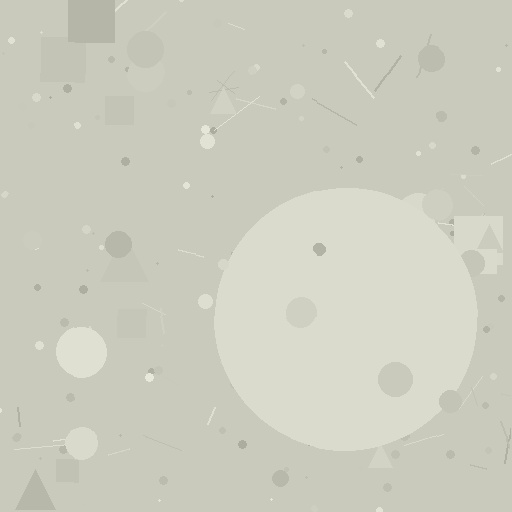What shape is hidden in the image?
A circle is hidden in the image.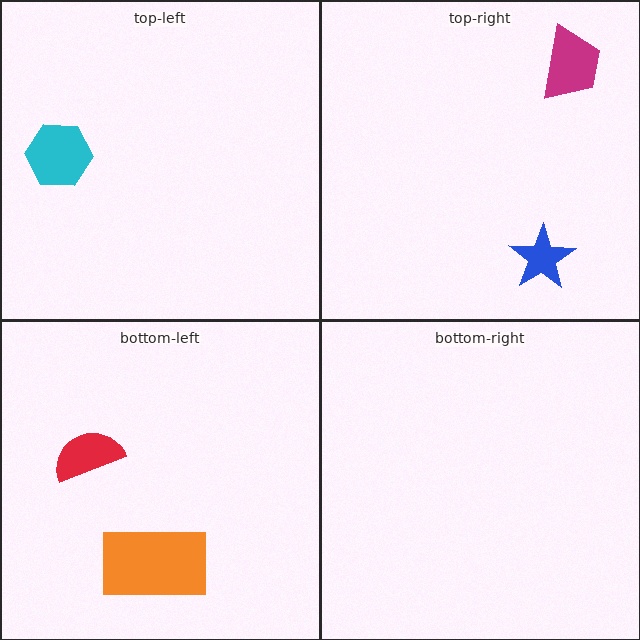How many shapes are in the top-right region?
2.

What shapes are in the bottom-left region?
The red semicircle, the orange rectangle.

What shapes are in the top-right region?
The blue star, the magenta trapezoid.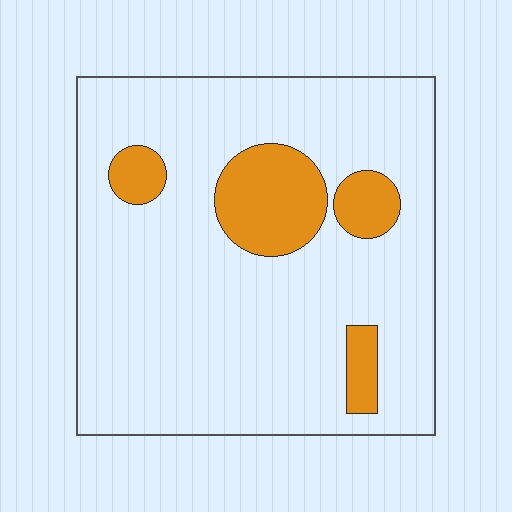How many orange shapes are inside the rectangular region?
4.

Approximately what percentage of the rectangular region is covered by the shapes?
Approximately 15%.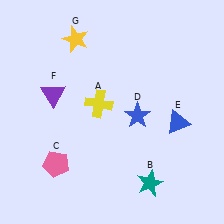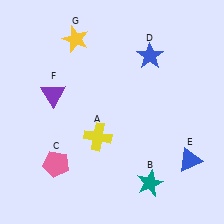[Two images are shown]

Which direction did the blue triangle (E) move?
The blue triangle (E) moved down.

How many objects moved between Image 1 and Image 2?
3 objects moved between the two images.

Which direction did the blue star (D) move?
The blue star (D) moved up.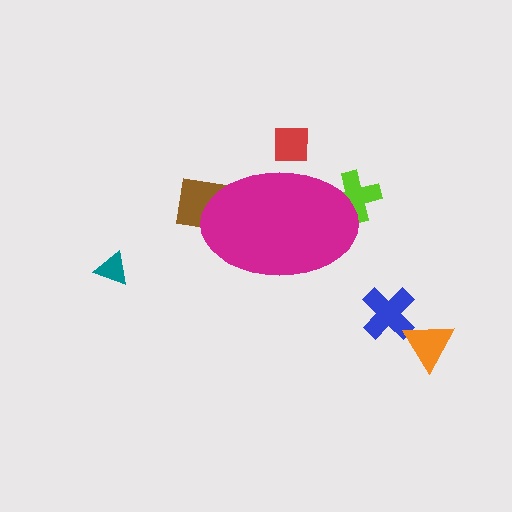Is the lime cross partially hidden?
Yes, the lime cross is partially hidden behind the magenta ellipse.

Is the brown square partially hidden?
Yes, the brown square is partially hidden behind the magenta ellipse.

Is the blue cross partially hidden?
No, the blue cross is fully visible.